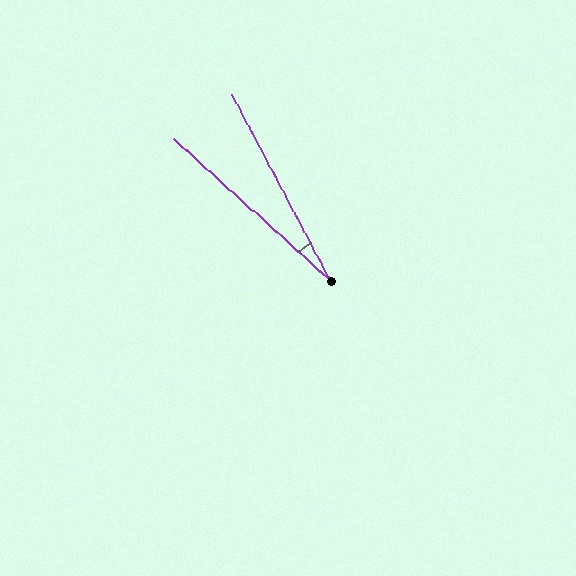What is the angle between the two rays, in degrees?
Approximately 20 degrees.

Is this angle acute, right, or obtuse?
It is acute.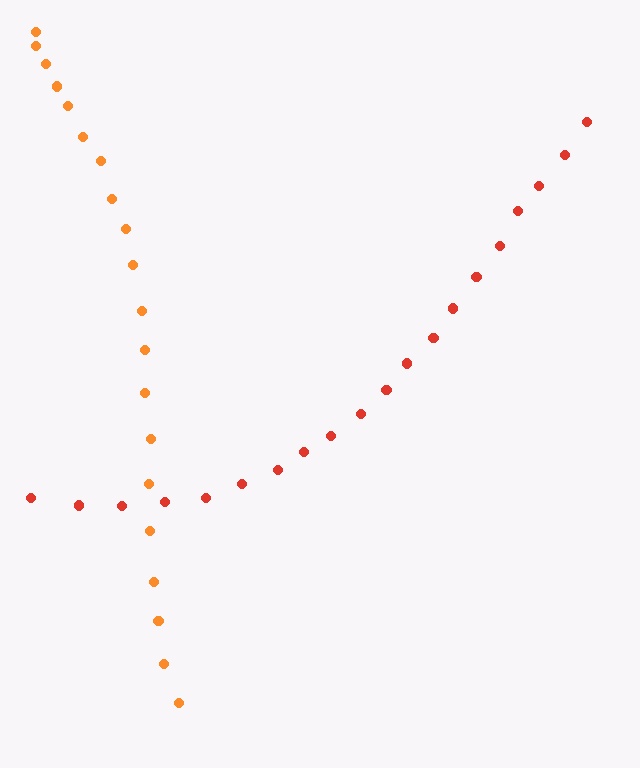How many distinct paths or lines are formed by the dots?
There are 2 distinct paths.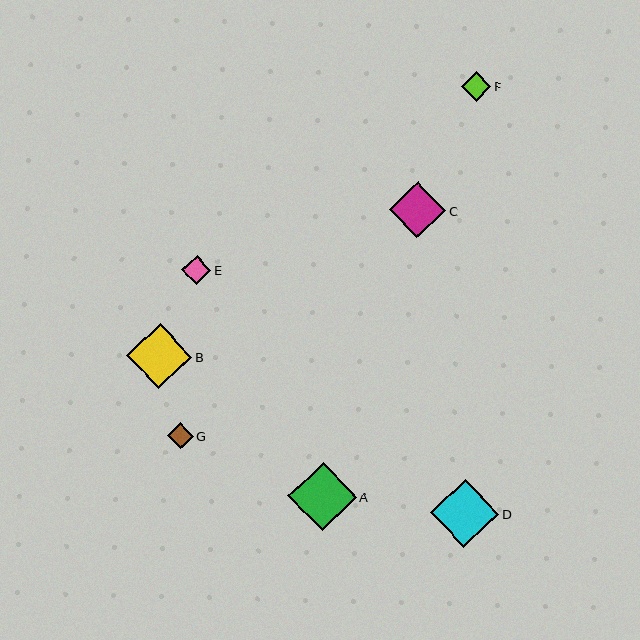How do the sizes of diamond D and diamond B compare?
Diamond D and diamond B are approximately the same size.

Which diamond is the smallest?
Diamond G is the smallest with a size of approximately 26 pixels.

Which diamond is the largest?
Diamond D is the largest with a size of approximately 68 pixels.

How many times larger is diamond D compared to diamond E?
Diamond D is approximately 2.3 times the size of diamond E.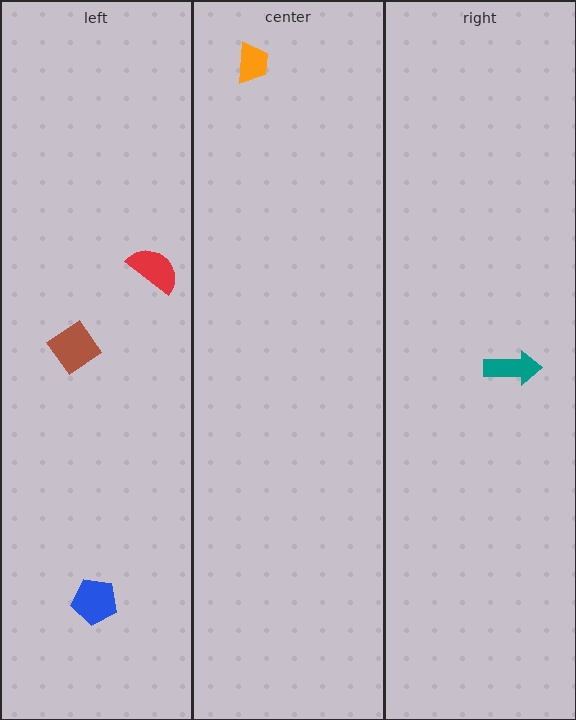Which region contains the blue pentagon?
The left region.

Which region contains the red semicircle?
The left region.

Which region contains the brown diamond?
The left region.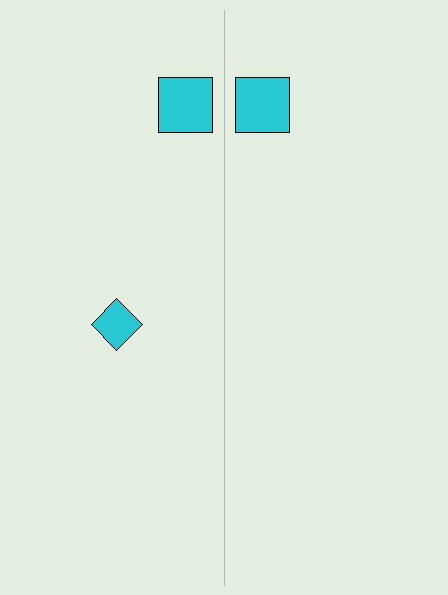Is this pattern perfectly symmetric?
No, the pattern is not perfectly symmetric. A cyan diamond is missing from the right side.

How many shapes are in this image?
There are 3 shapes in this image.